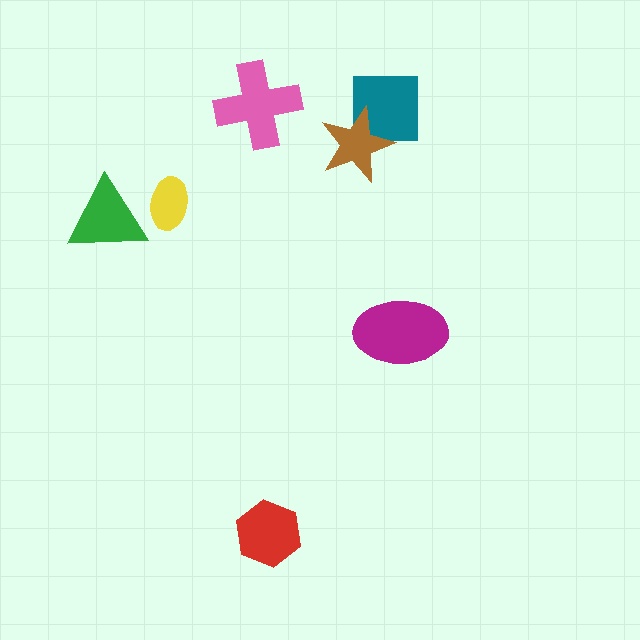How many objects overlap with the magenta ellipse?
0 objects overlap with the magenta ellipse.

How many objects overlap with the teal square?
1 object overlaps with the teal square.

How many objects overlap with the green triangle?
1 object overlaps with the green triangle.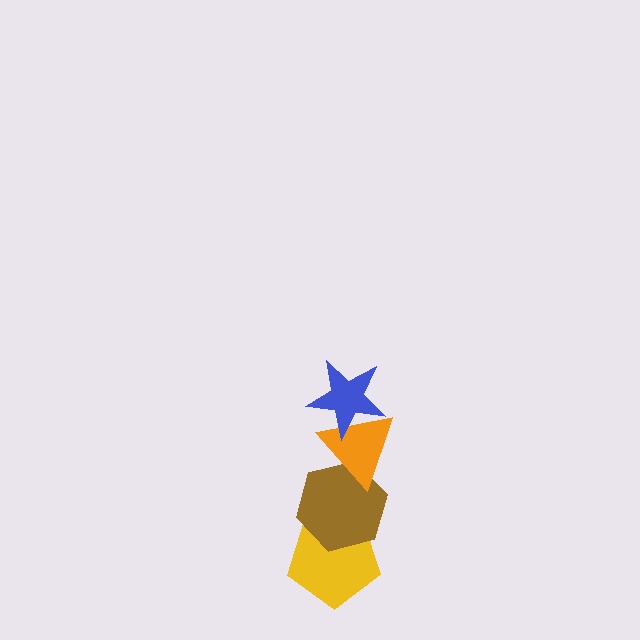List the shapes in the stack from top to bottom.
From top to bottom: the blue star, the orange triangle, the brown hexagon, the yellow pentagon.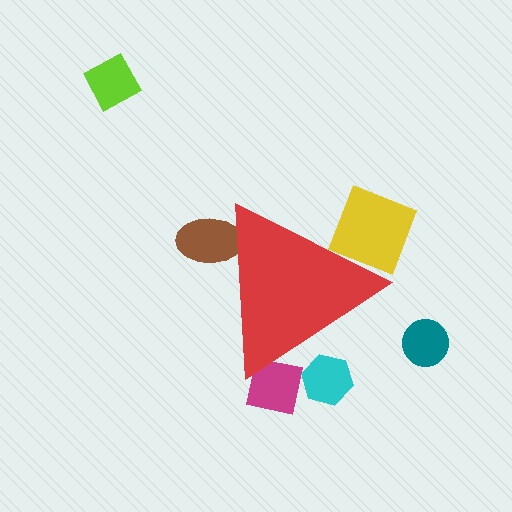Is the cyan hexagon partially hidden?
Yes, the cyan hexagon is partially hidden behind the red triangle.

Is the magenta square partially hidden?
Yes, the magenta square is partially hidden behind the red triangle.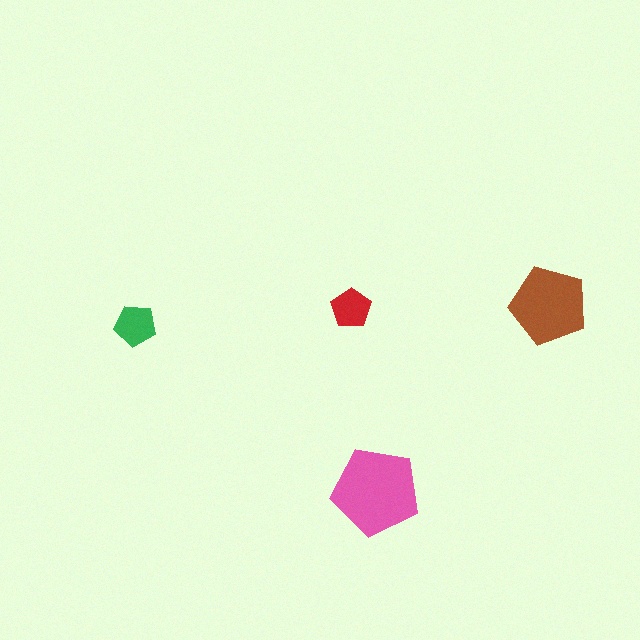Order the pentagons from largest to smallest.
the pink one, the brown one, the green one, the red one.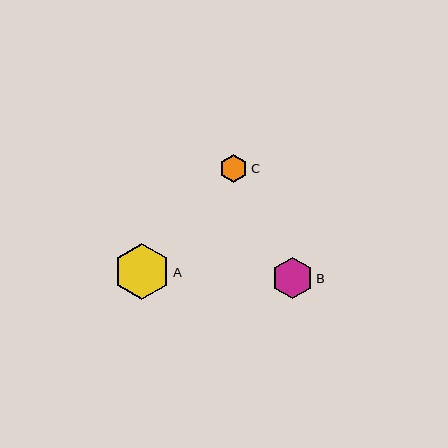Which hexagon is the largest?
Hexagon A is the largest with a size of approximately 57 pixels.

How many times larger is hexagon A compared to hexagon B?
Hexagon A is approximately 1.4 times the size of hexagon B.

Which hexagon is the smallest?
Hexagon C is the smallest with a size of approximately 28 pixels.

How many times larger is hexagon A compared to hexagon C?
Hexagon A is approximately 2.0 times the size of hexagon C.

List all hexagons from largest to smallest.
From largest to smallest: A, B, C.